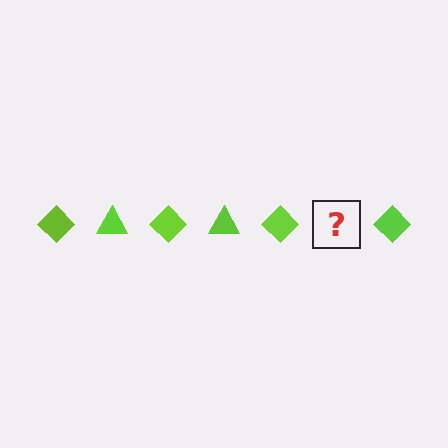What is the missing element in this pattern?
The missing element is a lime triangle.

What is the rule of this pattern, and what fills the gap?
The rule is that the pattern cycles through diamond, triangle shapes in lime. The gap should be filled with a lime triangle.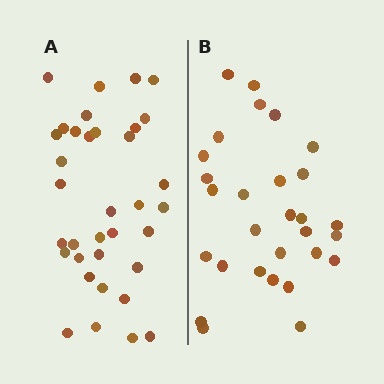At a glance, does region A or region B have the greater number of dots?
Region A (the left region) has more dots.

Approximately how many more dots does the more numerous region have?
Region A has about 6 more dots than region B.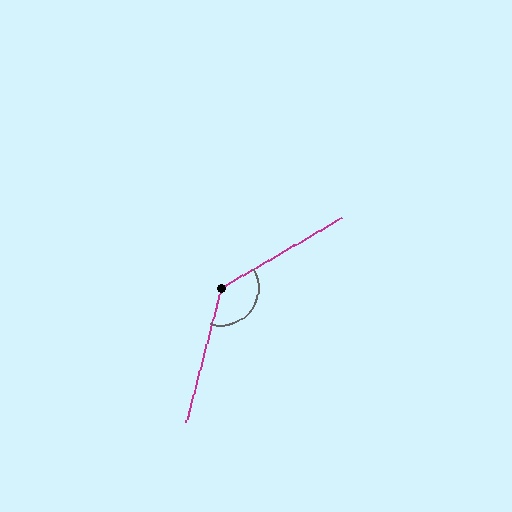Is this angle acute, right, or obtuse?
It is obtuse.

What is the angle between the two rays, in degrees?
Approximately 134 degrees.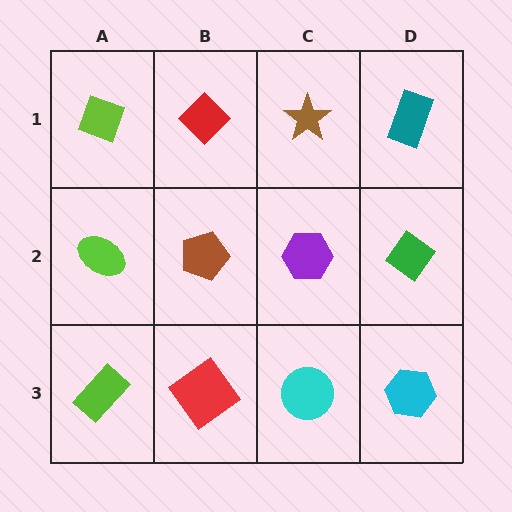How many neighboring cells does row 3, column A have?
2.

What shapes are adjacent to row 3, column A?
A lime ellipse (row 2, column A), a red diamond (row 3, column B).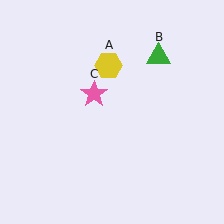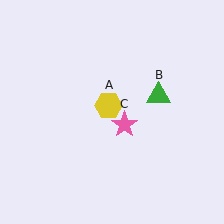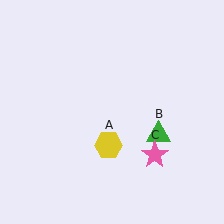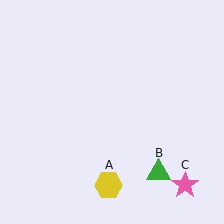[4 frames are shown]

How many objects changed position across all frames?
3 objects changed position: yellow hexagon (object A), green triangle (object B), pink star (object C).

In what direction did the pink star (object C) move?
The pink star (object C) moved down and to the right.